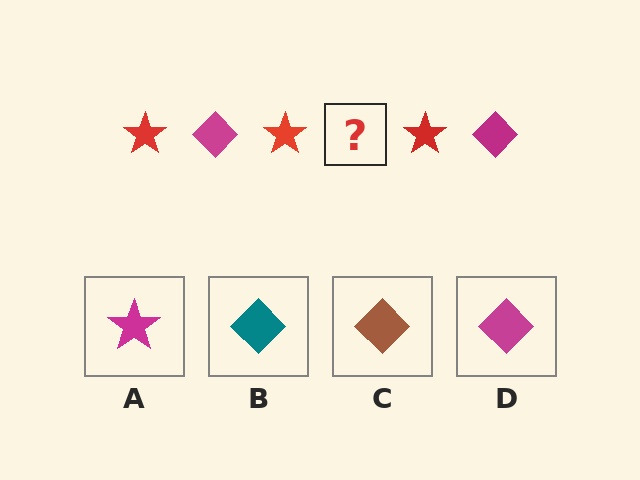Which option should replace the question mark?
Option D.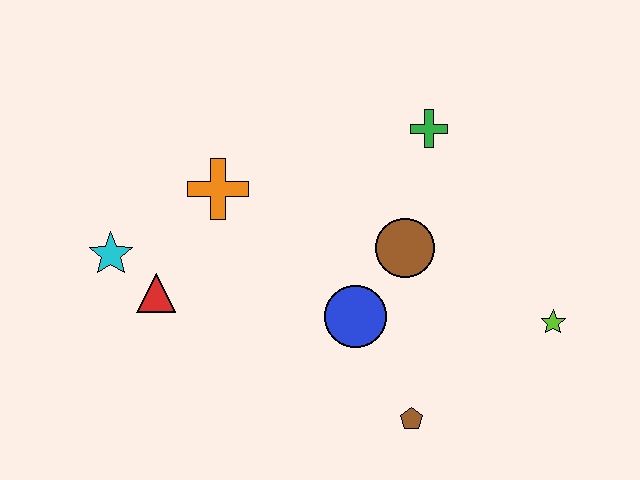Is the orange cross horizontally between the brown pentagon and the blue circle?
No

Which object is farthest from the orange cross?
The lime star is farthest from the orange cross.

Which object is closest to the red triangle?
The cyan star is closest to the red triangle.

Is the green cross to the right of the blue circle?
Yes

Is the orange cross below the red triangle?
No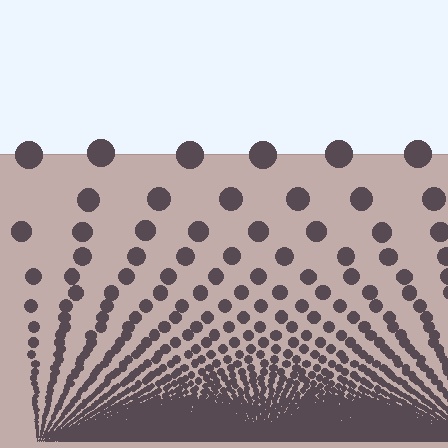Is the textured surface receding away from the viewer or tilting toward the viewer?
The surface appears to tilt toward the viewer. Texture elements get larger and sparser toward the top.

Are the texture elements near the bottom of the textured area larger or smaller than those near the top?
Smaller. The gradient is inverted — elements near the bottom are smaller and denser.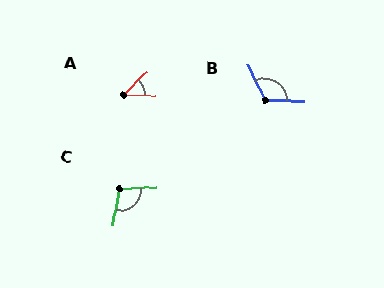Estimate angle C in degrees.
Approximately 103 degrees.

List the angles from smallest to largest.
A (44°), C (103°), B (119°).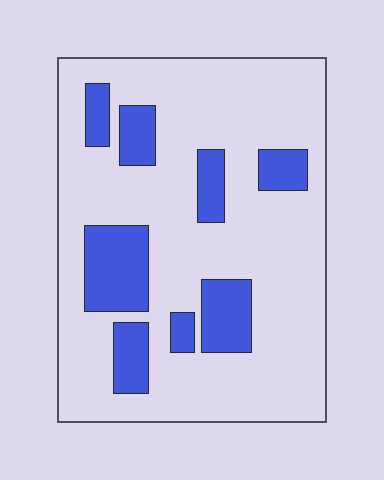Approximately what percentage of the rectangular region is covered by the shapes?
Approximately 20%.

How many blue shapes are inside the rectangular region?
8.